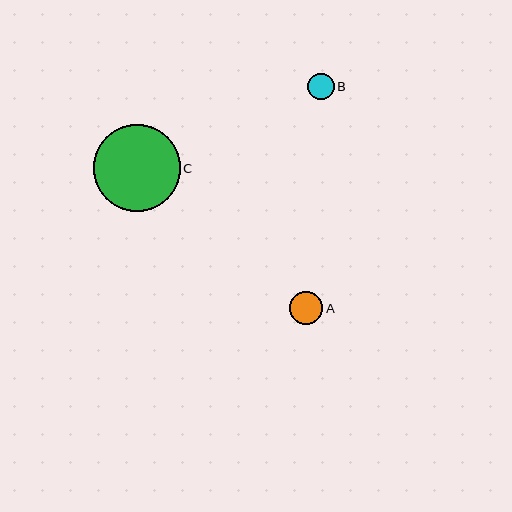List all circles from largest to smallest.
From largest to smallest: C, A, B.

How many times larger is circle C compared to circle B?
Circle C is approximately 3.3 times the size of circle B.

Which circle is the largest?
Circle C is the largest with a size of approximately 87 pixels.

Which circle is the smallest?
Circle B is the smallest with a size of approximately 26 pixels.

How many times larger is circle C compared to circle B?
Circle C is approximately 3.3 times the size of circle B.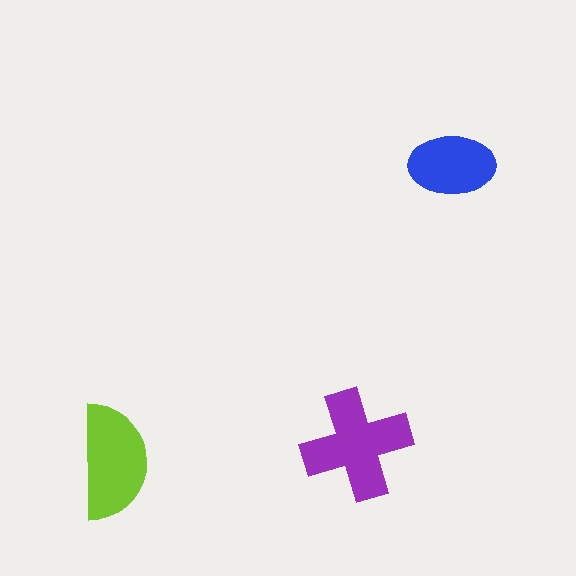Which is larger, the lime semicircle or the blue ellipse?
The lime semicircle.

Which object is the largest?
The purple cross.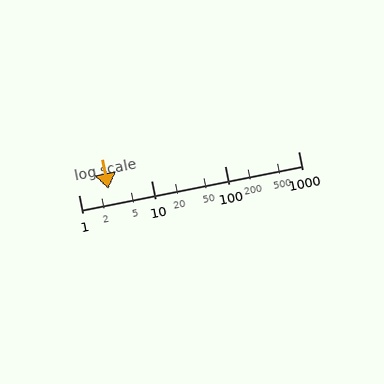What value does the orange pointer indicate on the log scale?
The pointer indicates approximately 2.6.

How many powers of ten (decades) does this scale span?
The scale spans 3 decades, from 1 to 1000.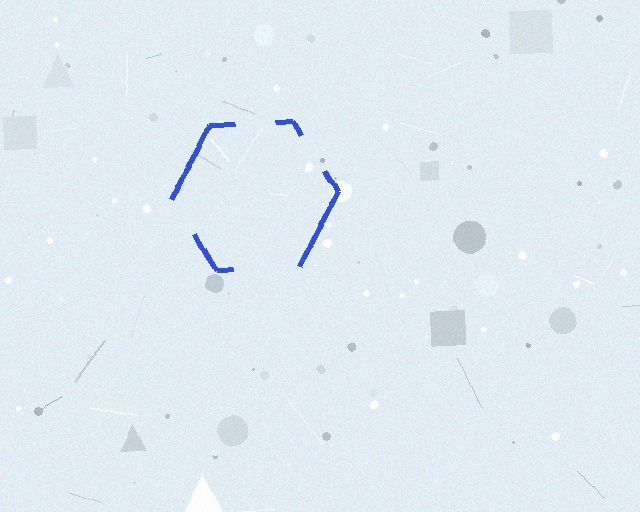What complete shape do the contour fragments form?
The contour fragments form a hexagon.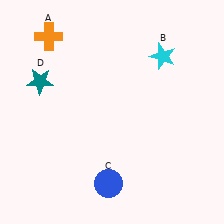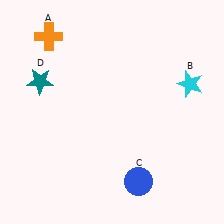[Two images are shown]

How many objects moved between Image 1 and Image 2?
2 objects moved between the two images.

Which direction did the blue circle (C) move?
The blue circle (C) moved right.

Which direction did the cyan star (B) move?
The cyan star (B) moved down.